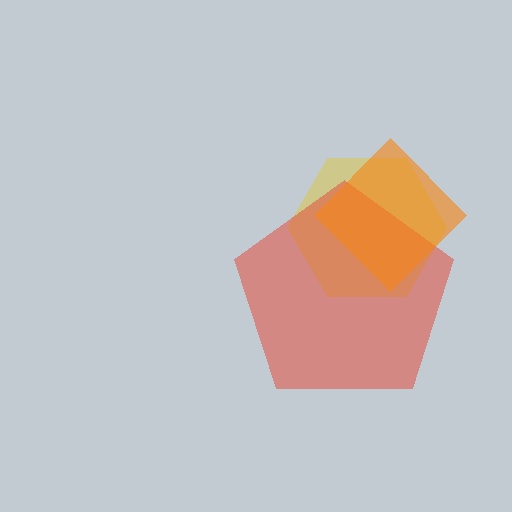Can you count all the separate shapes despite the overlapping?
Yes, there are 3 separate shapes.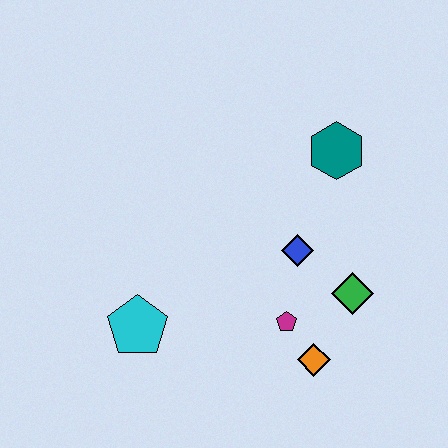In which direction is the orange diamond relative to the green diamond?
The orange diamond is below the green diamond.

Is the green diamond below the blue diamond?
Yes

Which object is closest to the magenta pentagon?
The orange diamond is closest to the magenta pentagon.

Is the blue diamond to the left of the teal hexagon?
Yes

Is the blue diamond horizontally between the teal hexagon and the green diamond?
No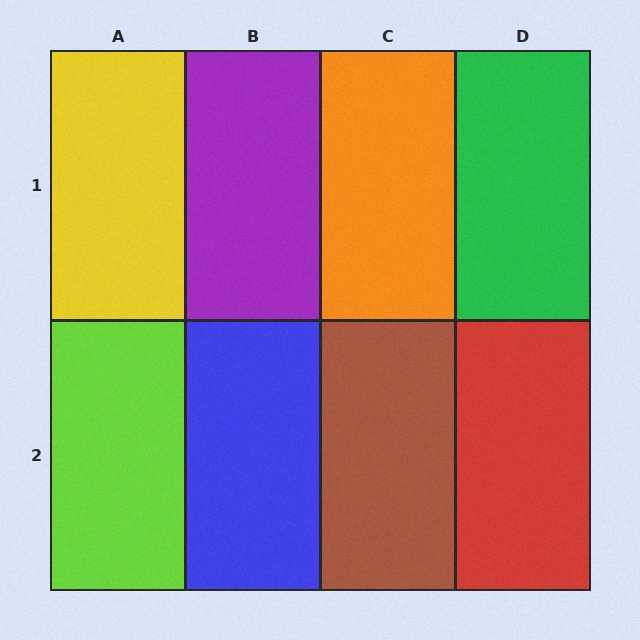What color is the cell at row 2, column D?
Red.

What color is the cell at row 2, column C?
Brown.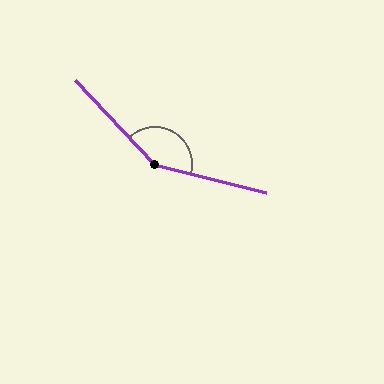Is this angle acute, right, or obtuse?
It is obtuse.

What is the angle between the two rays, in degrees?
Approximately 147 degrees.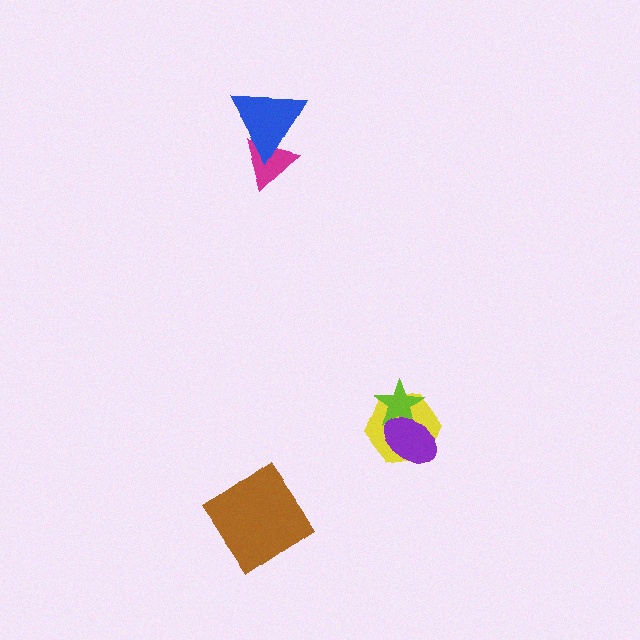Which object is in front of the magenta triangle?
The blue triangle is in front of the magenta triangle.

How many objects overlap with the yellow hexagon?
2 objects overlap with the yellow hexagon.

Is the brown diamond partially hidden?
No, no other shape covers it.